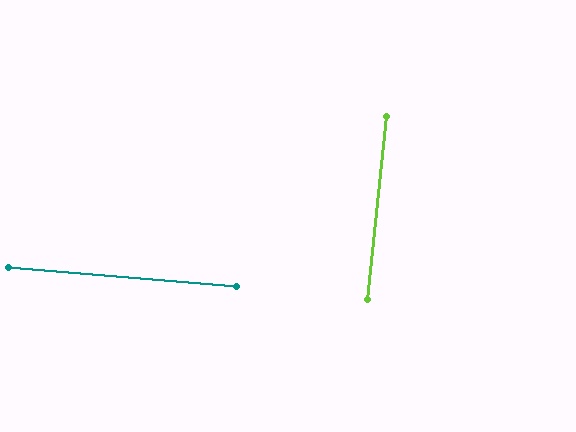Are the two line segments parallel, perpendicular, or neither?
Perpendicular — they meet at approximately 89°.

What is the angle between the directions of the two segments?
Approximately 89 degrees.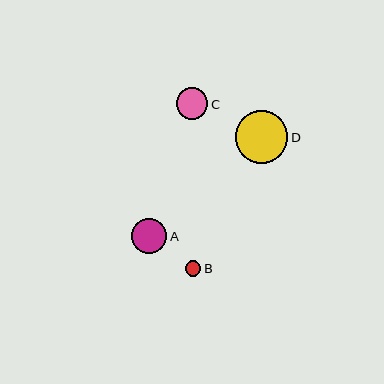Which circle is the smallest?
Circle B is the smallest with a size of approximately 16 pixels.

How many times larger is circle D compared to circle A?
Circle D is approximately 1.5 times the size of circle A.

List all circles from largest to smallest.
From largest to smallest: D, A, C, B.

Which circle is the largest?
Circle D is the largest with a size of approximately 53 pixels.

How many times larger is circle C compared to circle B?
Circle C is approximately 2.0 times the size of circle B.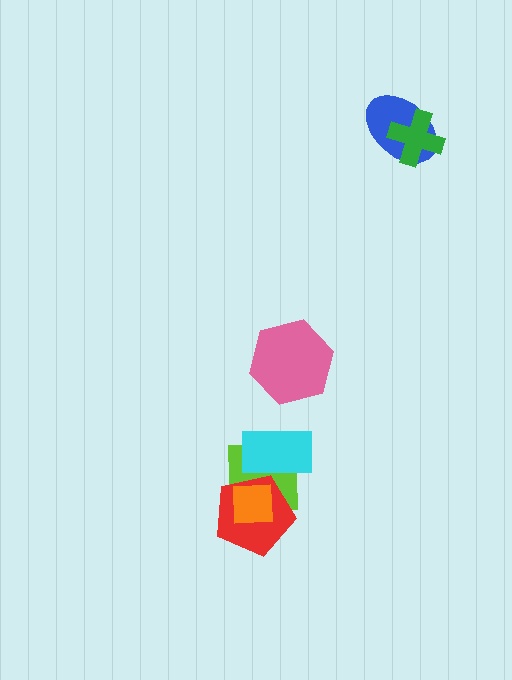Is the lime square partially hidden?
Yes, it is partially covered by another shape.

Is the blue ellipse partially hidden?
Yes, it is partially covered by another shape.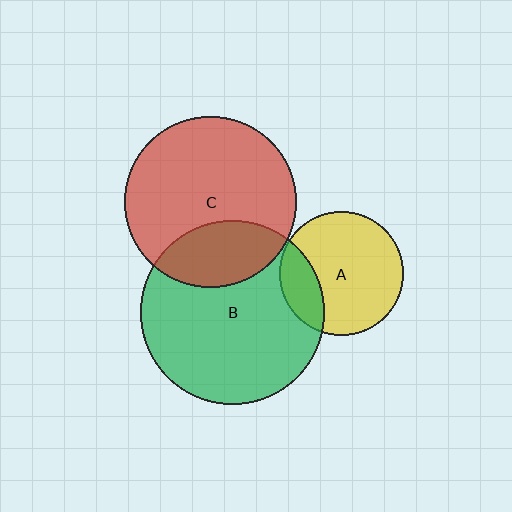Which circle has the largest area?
Circle B (green).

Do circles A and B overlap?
Yes.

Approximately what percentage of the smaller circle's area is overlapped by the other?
Approximately 20%.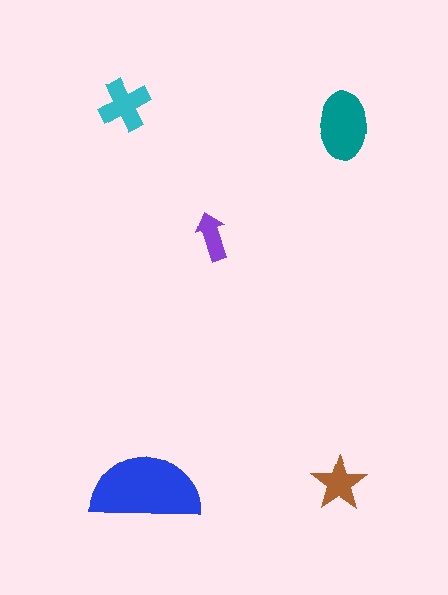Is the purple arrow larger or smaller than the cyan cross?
Smaller.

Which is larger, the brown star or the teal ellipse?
The teal ellipse.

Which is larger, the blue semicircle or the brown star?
The blue semicircle.